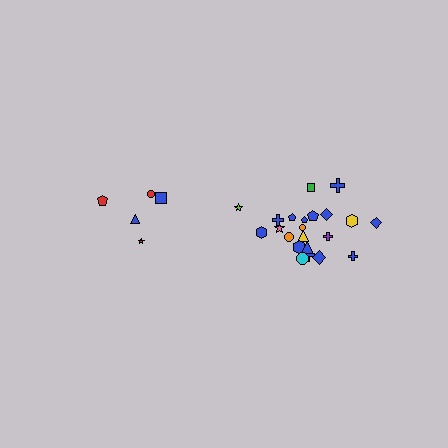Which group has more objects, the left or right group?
The right group.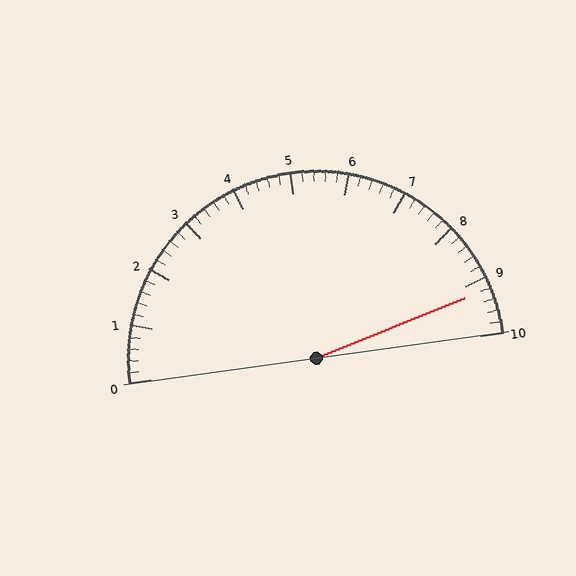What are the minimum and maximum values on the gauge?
The gauge ranges from 0 to 10.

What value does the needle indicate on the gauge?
The needle indicates approximately 9.2.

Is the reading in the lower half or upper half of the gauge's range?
The reading is in the upper half of the range (0 to 10).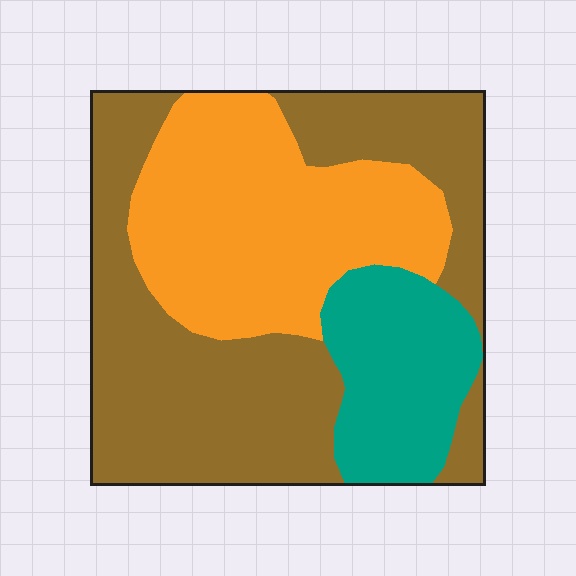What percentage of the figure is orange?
Orange covers around 35% of the figure.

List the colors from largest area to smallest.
From largest to smallest: brown, orange, teal.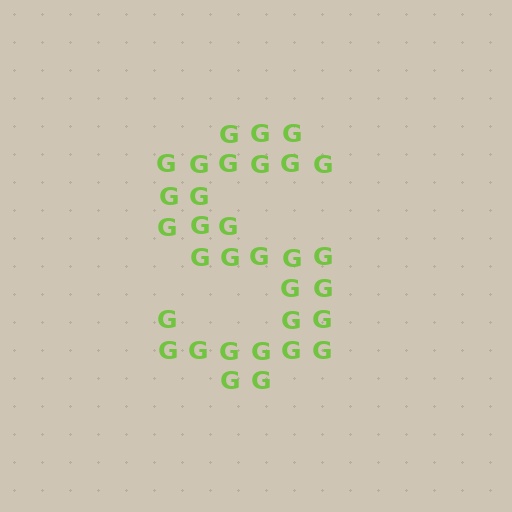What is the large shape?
The large shape is the letter S.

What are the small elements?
The small elements are letter G's.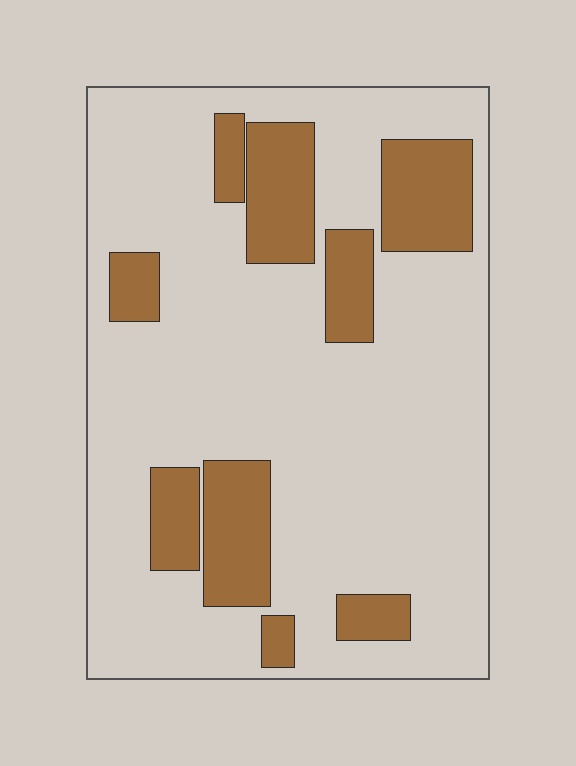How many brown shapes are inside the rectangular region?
9.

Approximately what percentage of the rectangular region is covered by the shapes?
Approximately 20%.